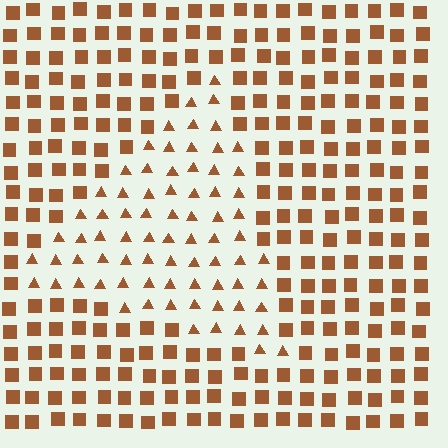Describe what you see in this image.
The image is filled with small brown elements arranged in a uniform grid. A triangle-shaped region contains triangles, while the surrounding area contains squares. The boundary is defined purely by the change in element shape.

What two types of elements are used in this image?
The image uses triangles inside the triangle region and squares outside it.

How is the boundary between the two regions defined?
The boundary is defined by a change in element shape: triangles inside vs. squares outside. All elements share the same color and spacing.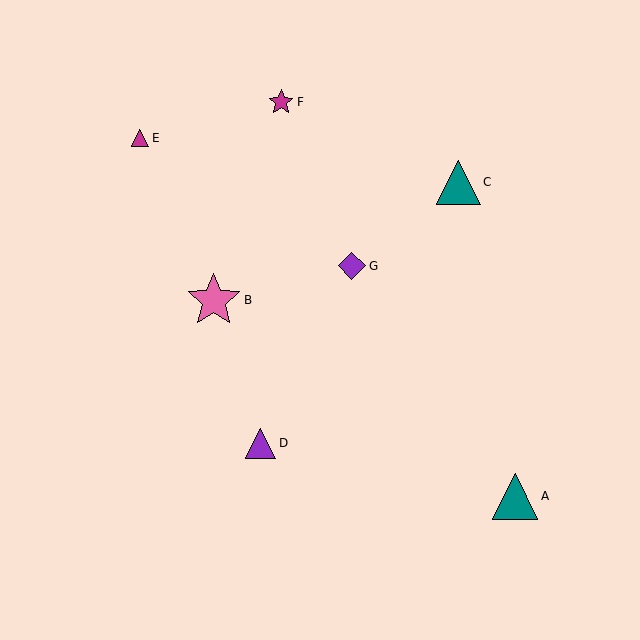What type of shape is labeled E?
Shape E is a magenta triangle.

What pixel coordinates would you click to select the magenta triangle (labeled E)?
Click at (140, 138) to select the magenta triangle E.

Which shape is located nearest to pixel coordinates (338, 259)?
The purple diamond (labeled G) at (352, 266) is nearest to that location.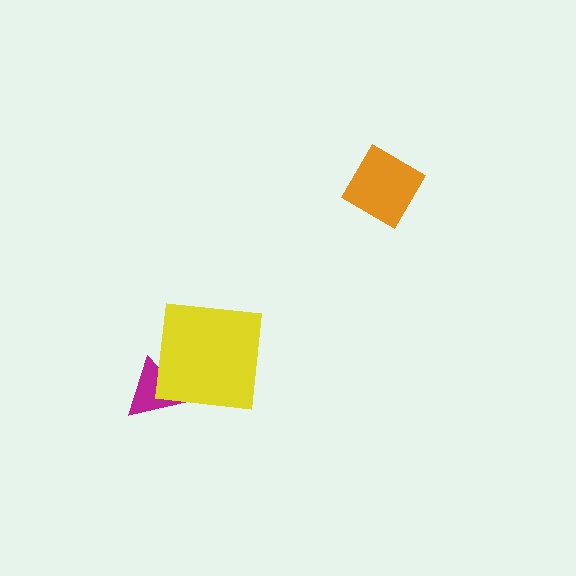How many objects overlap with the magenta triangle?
1 object overlaps with the magenta triangle.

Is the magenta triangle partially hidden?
Yes, it is partially covered by another shape.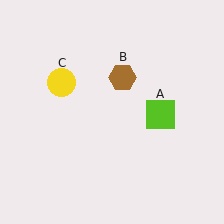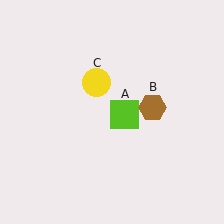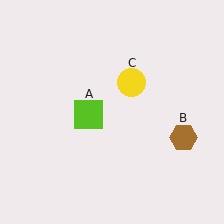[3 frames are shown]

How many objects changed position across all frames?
3 objects changed position: lime square (object A), brown hexagon (object B), yellow circle (object C).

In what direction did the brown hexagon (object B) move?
The brown hexagon (object B) moved down and to the right.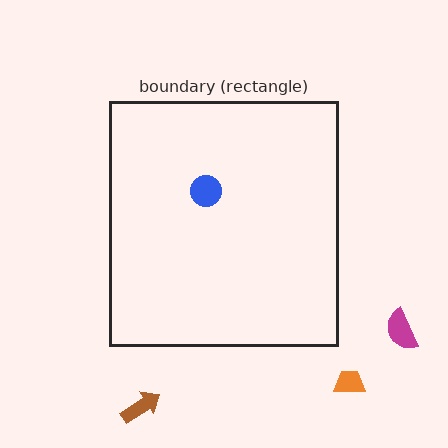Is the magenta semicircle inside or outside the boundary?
Outside.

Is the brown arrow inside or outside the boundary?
Outside.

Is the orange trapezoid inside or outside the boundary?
Outside.